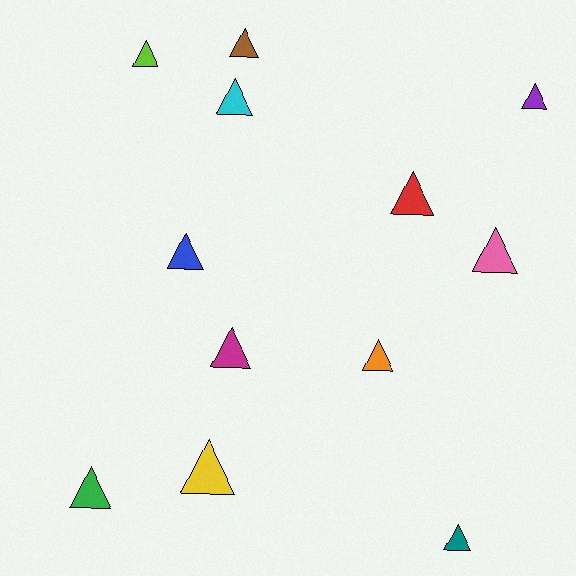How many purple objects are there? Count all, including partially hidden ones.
There is 1 purple object.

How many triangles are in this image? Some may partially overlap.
There are 12 triangles.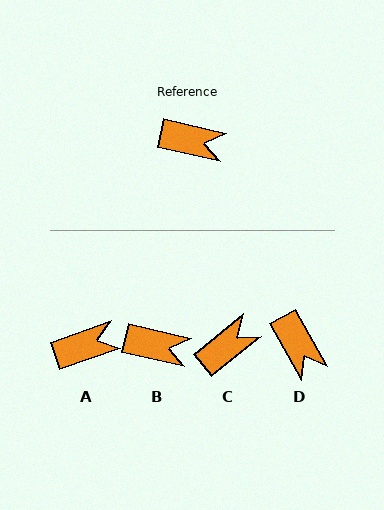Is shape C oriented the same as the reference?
No, it is off by about 52 degrees.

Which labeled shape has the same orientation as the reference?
B.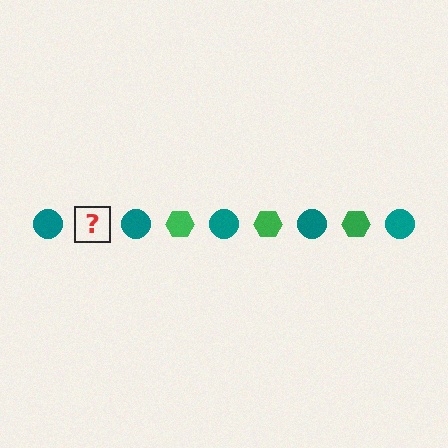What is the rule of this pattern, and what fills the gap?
The rule is that the pattern alternates between teal circle and green hexagon. The gap should be filled with a green hexagon.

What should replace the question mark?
The question mark should be replaced with a green hexagon.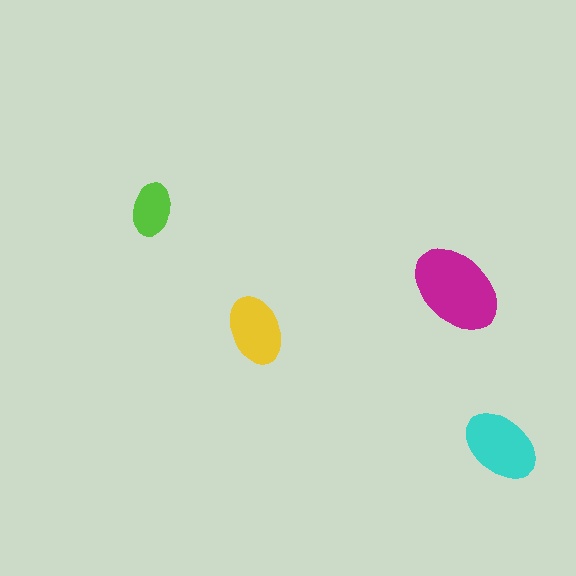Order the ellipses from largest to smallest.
the magenta one, the cyan one, the yellow one, the lime one.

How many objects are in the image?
There are 4 objects in the image.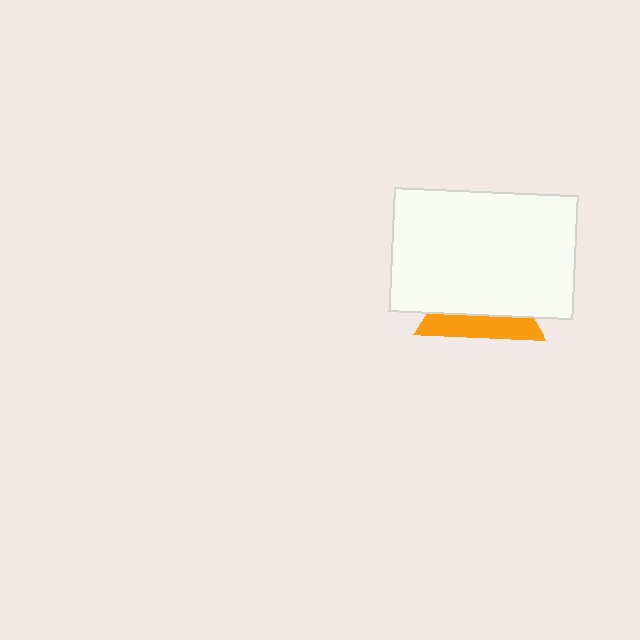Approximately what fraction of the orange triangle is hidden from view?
Roughly 66% of the orange triangle is hidden behind the white rectangle.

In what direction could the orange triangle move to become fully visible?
The orange triangle could move down. That would shift it out from behind the white rectangle entirely.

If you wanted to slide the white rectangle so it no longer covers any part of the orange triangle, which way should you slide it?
Slide it up — that is the most direct way to separate the two shapes.